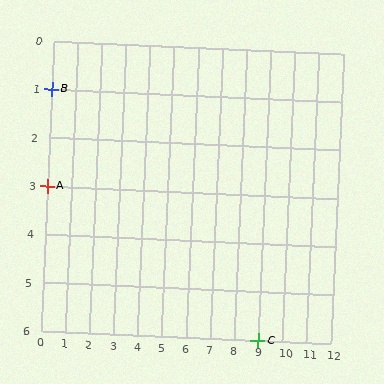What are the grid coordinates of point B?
Point B is at grid coordinates (0, 1).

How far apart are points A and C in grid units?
Points A and C are 9 columns and 3 rows apart (about 9.5 grid units diagonally).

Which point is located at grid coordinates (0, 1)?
Point B is at (0, 1).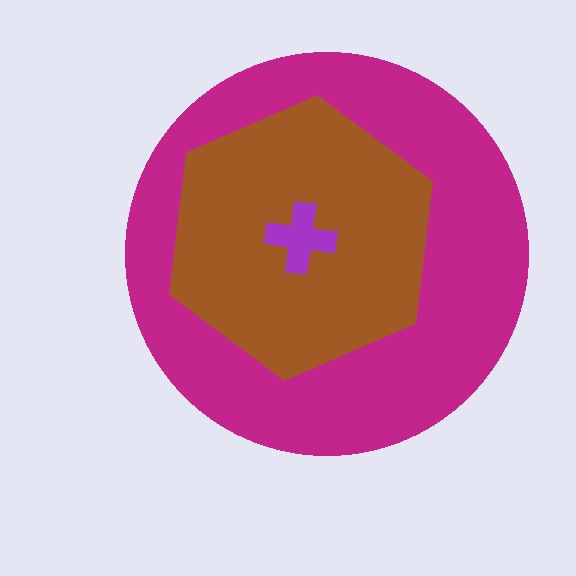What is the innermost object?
The purple cross.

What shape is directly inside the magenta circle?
The brown hexagon.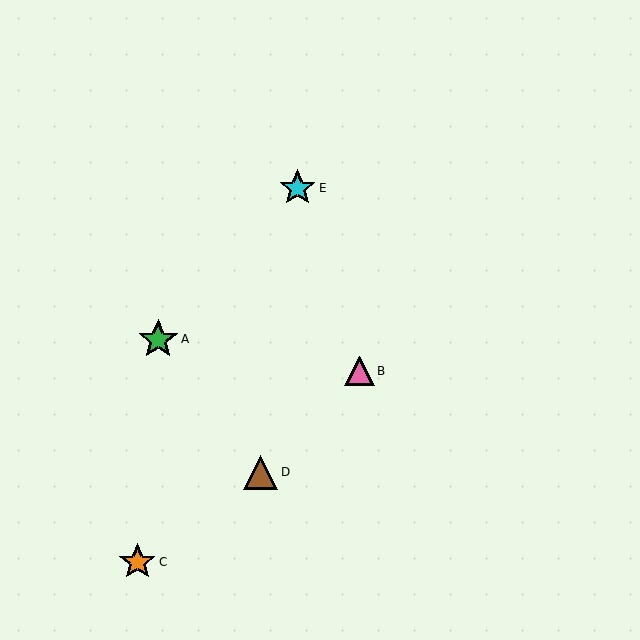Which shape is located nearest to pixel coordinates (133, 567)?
The orange star (labeled C) at (137, 562) is nearest to that location.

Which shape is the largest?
The green star (labeled A) is the largest.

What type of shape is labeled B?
Shape B is a pink triangle.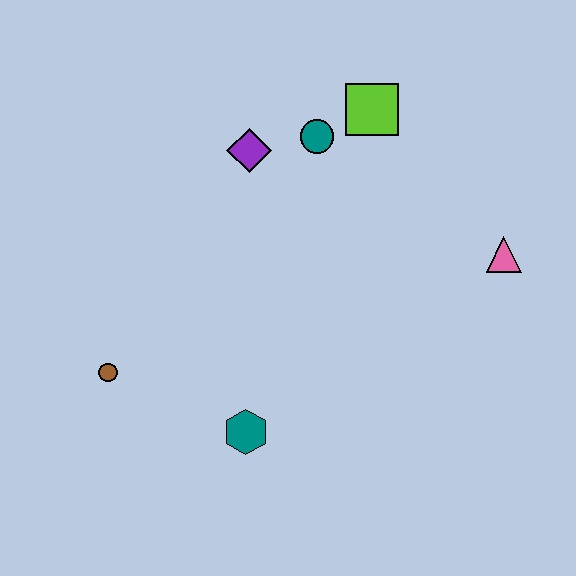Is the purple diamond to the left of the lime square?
Yes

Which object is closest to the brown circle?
The teal hexagon is closest to the brown circle.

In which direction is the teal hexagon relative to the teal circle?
The teal hexagon is below the teal circle.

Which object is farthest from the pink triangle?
The brown circle is farthest from the pink triangle.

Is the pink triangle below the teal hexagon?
No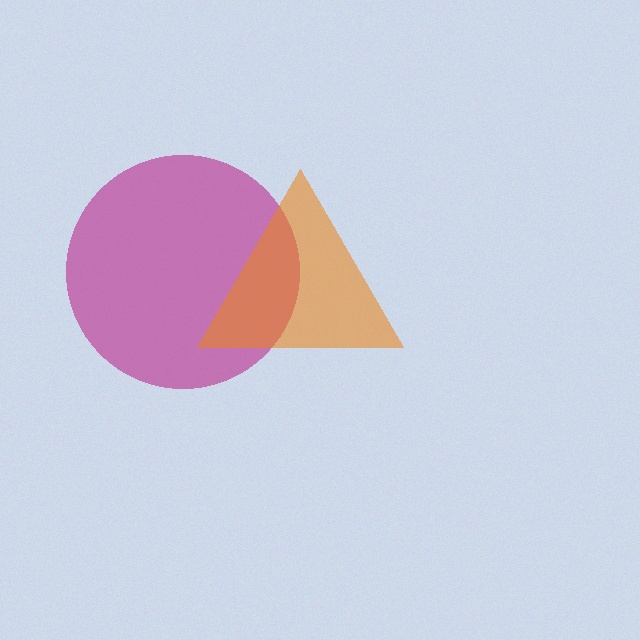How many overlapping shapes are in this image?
There are 2 overlapping shapes in the image.